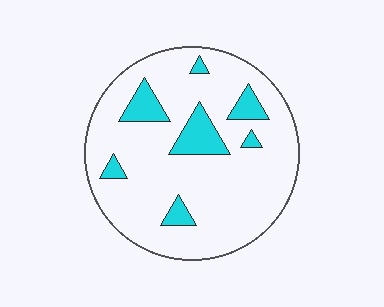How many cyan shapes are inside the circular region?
7.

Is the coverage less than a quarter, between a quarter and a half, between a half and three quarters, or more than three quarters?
Less than a quarter.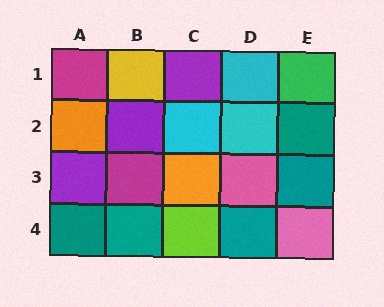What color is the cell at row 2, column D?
Cyan.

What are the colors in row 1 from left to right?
Magenta, yellow, purple, cyan, green.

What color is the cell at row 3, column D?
Pink.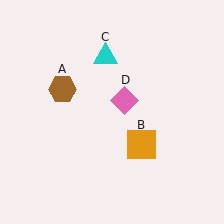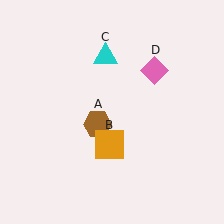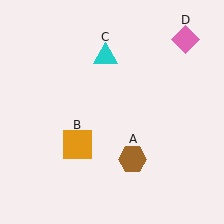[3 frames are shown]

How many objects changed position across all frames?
3 objects changed position: brown hexagon (object A), orange square (object B), pink diamond (object D).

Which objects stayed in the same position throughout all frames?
Cyan triangle (object C) remained stationary.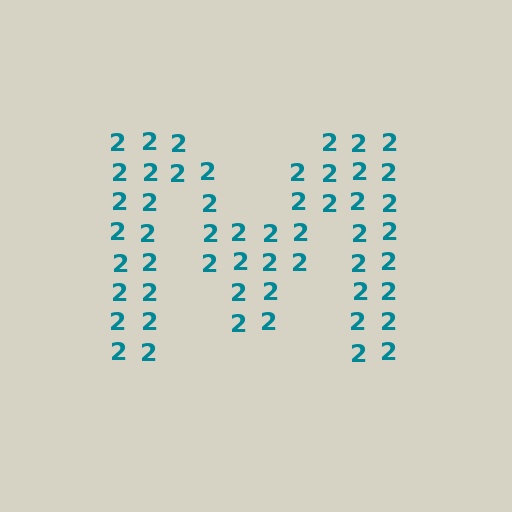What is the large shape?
The large shape is the letter M.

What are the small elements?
The small elements are digit 2's.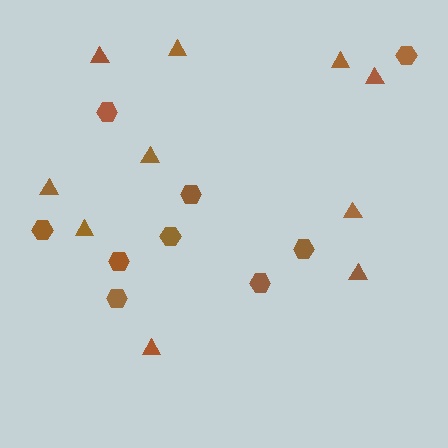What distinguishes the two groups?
There are 2 groups: one group of triangles (10) and one group of hexagons (9).